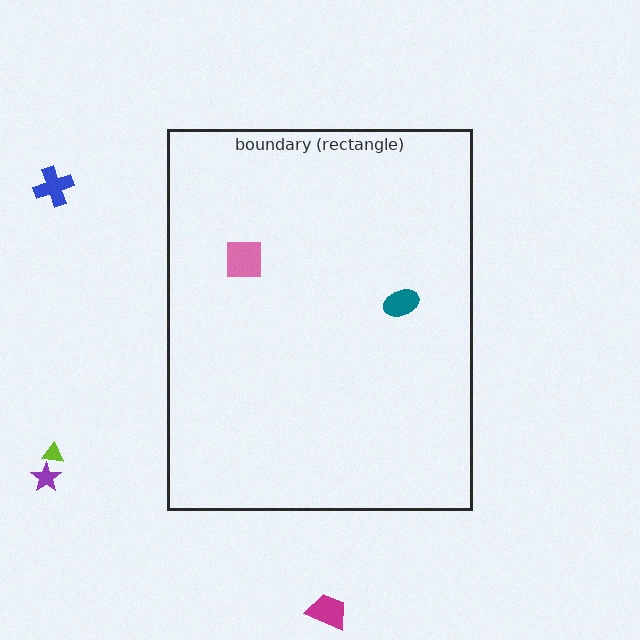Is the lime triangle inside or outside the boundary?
Outside.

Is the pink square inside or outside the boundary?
Inside.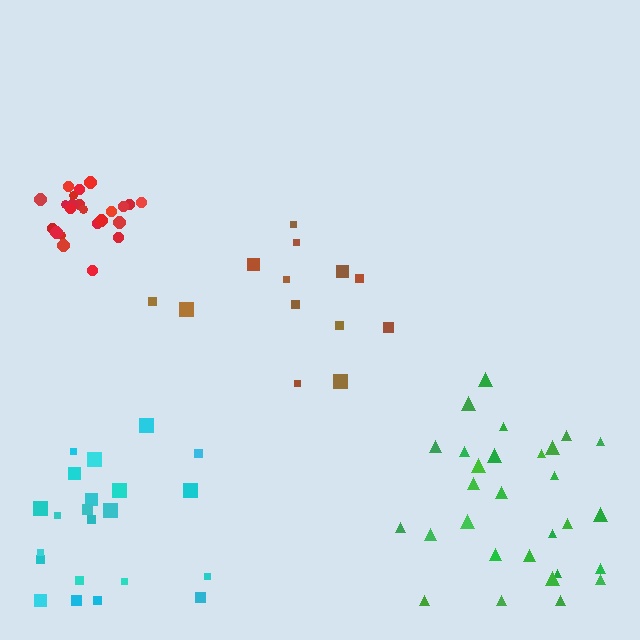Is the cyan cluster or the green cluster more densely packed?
Green.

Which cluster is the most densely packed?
Red.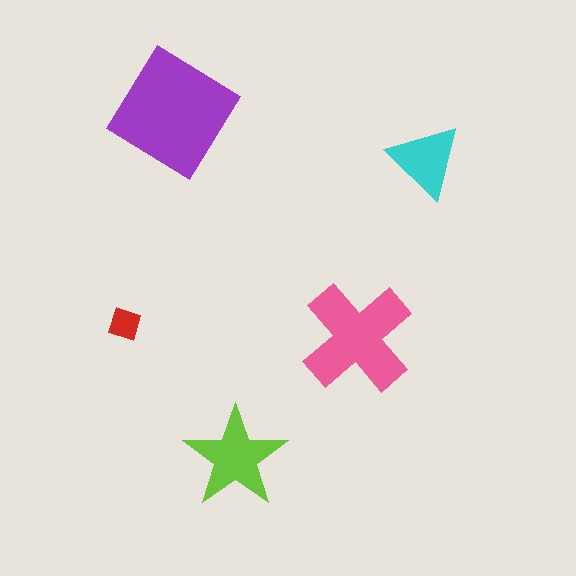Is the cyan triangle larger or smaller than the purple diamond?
Smaller.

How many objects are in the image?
There are 5 objects in the image.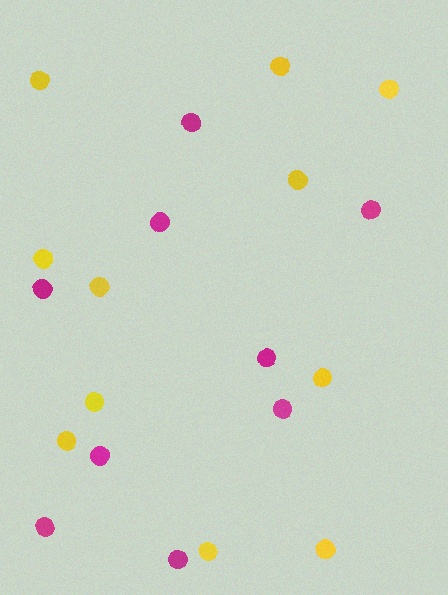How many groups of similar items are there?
There are 2 groups: one group of magenta circles (9) and one group of yellow circles (11).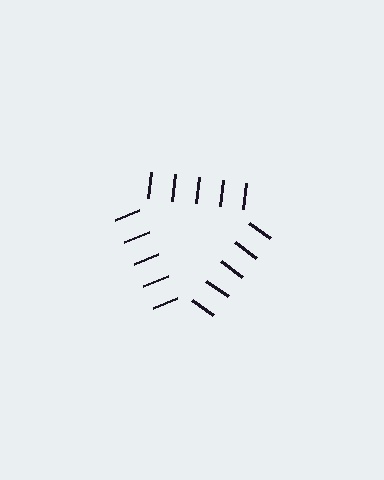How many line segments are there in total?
15 — 5 along each of the 3 edges.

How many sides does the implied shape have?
3 sides — the line-ends trace a triangle.